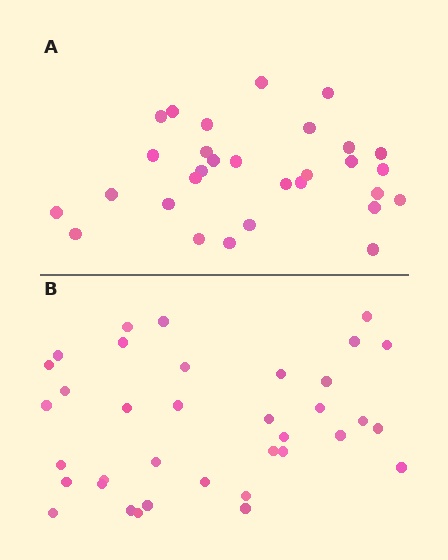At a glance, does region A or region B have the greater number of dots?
Region B (the bottom region) has more dots.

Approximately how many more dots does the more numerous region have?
Region B has about 6 more dots than region A.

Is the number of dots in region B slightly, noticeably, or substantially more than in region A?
Region B has only slightly more — the two regions are fairly close. The ratio is roughly 1.2 to 1.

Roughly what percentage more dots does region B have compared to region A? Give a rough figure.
About 20% more.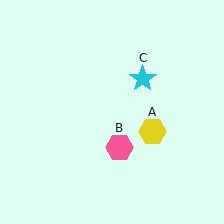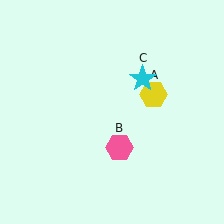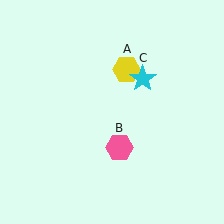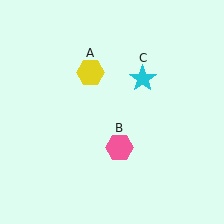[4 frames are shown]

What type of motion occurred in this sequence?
The yellow hexagon (object A) rotated counterclockwise around the center of the scene.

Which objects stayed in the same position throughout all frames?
Pink hexagon (object B) and cyan star (object C) remained stationary.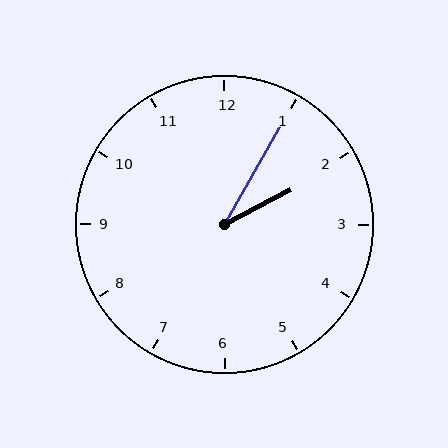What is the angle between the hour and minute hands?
Approximately 32 degrees.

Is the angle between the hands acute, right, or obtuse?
It is acute.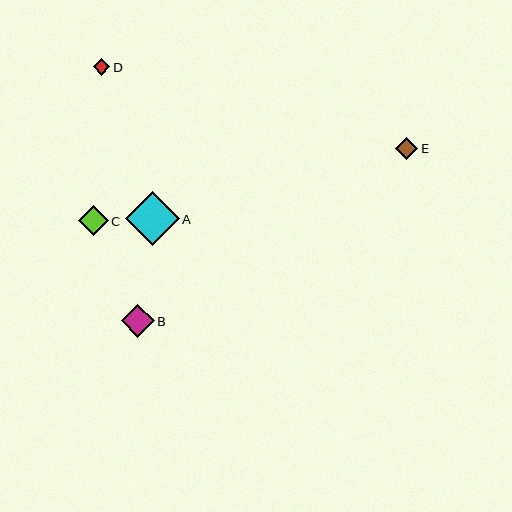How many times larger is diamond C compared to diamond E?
Diamond C is approximately 1.4 times the size of diamond E.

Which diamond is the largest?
Diamond A is the largest with a size of approximately 54 pixels.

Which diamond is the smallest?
Diamond D is the smallest with a size of approximately 16 pixels.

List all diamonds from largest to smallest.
From largest to smallest: A, B, C, E, D.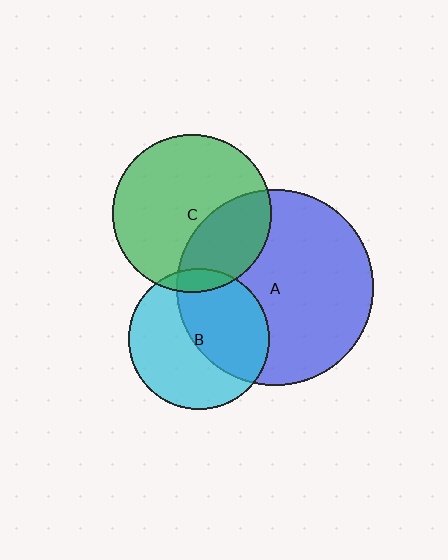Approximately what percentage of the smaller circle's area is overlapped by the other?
Approximately 10%.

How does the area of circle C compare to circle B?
Approximately 1.3 times.